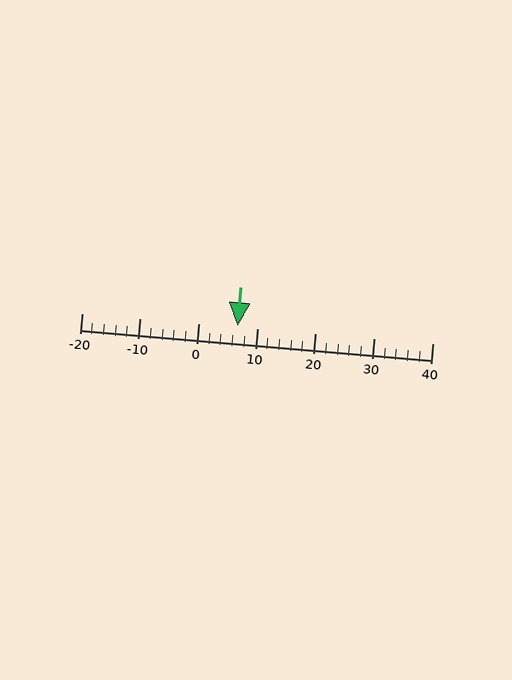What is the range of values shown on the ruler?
The ruler shows values from -20 to 40.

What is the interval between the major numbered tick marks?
The major tick marks are spaced 10 units apart.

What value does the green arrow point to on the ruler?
The green arrow points to approximately 7.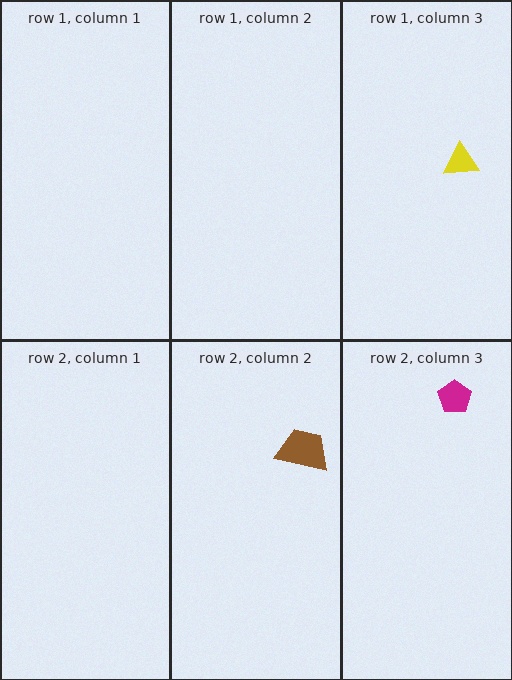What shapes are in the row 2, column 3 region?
The magenta pentagon.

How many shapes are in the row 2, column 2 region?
1.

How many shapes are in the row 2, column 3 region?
1.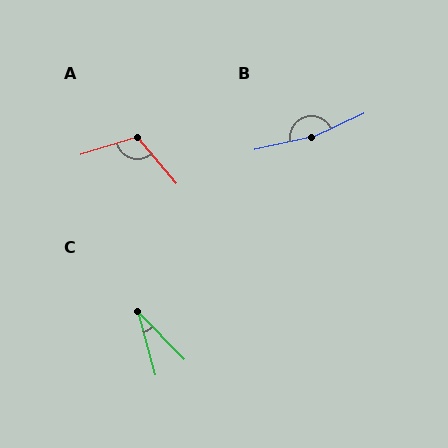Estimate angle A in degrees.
Approximately 112 degrees.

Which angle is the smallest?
C, at approximately 29 degrees.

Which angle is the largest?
B, at approximately 167 degrees.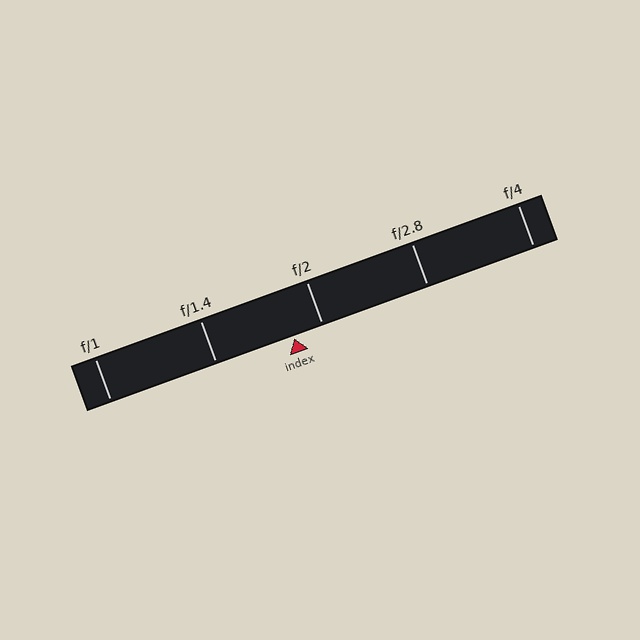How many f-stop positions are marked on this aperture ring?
There are 5 f-stop positions marked.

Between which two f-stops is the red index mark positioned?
The index mark is between f/1.4 and f/2.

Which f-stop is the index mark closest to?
The index mark is closest to f/2.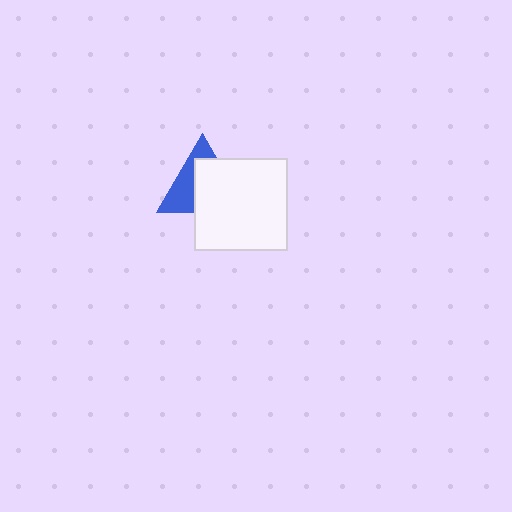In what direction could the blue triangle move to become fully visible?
The blue triangle could move toward the upper-left. That would shift it out from behind the white rectangle entirely.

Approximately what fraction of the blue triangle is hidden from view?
Roughly 58% of the blue triangle is hidden behind the white rectangle.